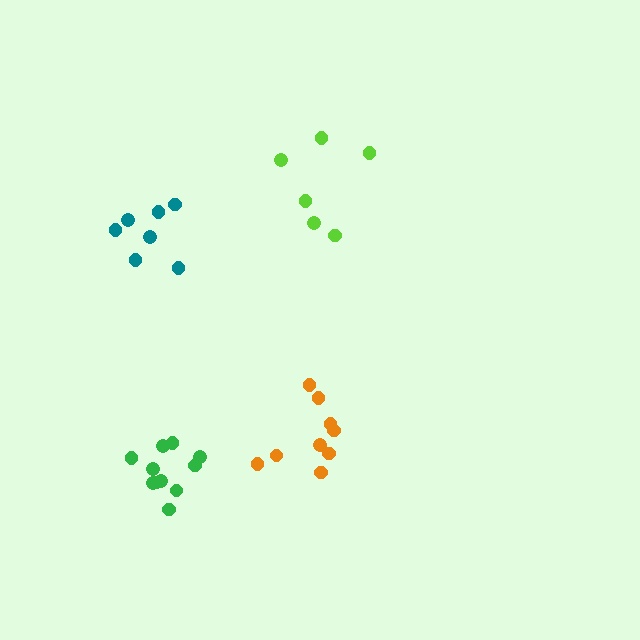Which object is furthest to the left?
The teal cluster is leftmost.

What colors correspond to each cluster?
The clusters are colored: teal, orange, green, lime.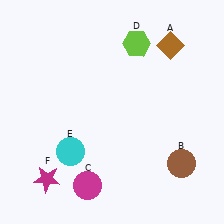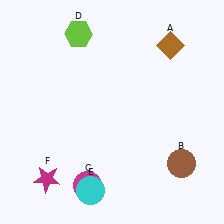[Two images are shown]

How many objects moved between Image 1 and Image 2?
2 objects moved between the two images.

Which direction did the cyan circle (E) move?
The cyan circle (E) moved down.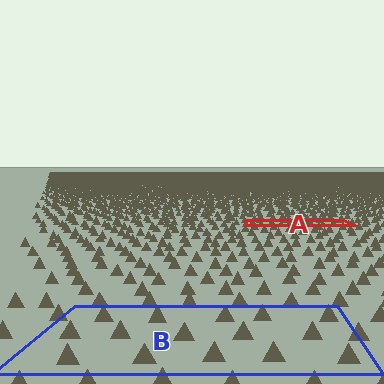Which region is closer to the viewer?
Region B is closer. The texture elements there are larger and more spread out.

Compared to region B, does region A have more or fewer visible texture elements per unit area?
Region A has more texture elements per unit area — they are packed more densely because it is farther away.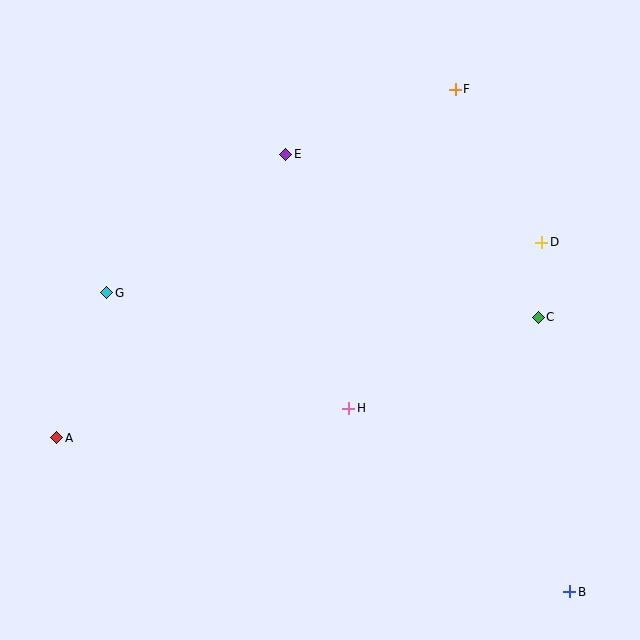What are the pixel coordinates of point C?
Point C is at (538, 317).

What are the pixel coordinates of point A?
Point A is at (57, 438).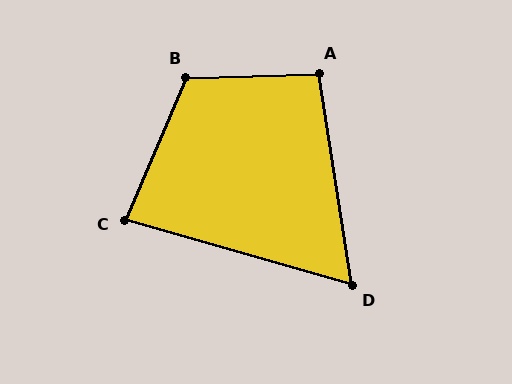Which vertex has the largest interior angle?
B, at approximately 115 degrees.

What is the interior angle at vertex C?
Approximately 83 degrees (acute).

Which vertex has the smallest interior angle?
D, at approximately 65 degrees.